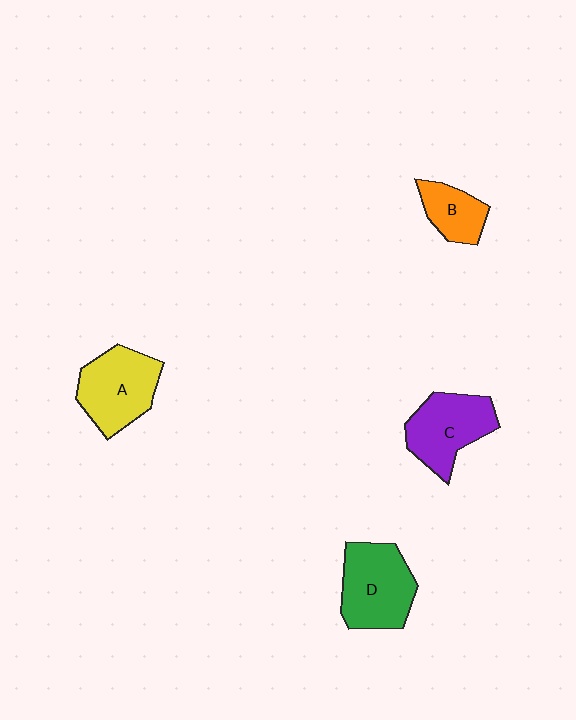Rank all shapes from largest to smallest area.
From largest to smallest: D (green), A (yellow), C (purple), B (orange).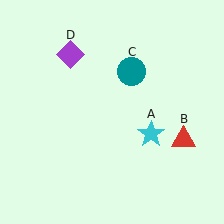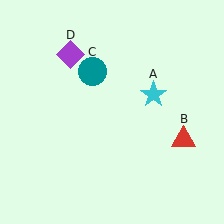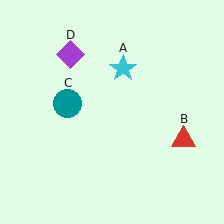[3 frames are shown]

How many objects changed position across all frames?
2 objects changed position: cyan star (object A), teal circle (object C).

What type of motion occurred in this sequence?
The cyan star (object A), teal circle (object C) rotated counterclockwise around the center of the scene.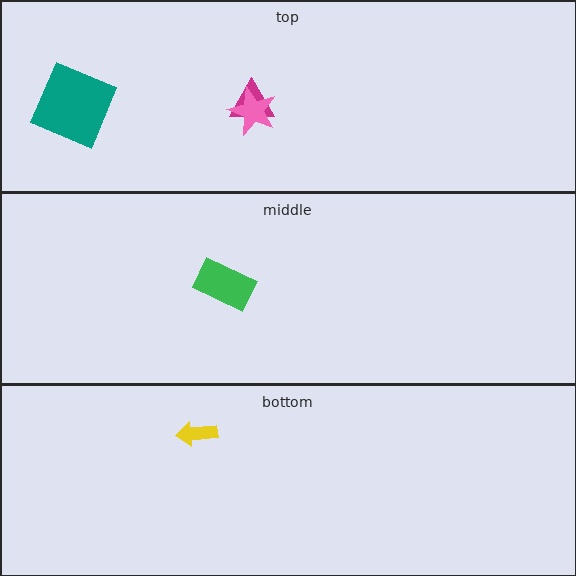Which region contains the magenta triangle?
The top region.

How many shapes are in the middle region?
1.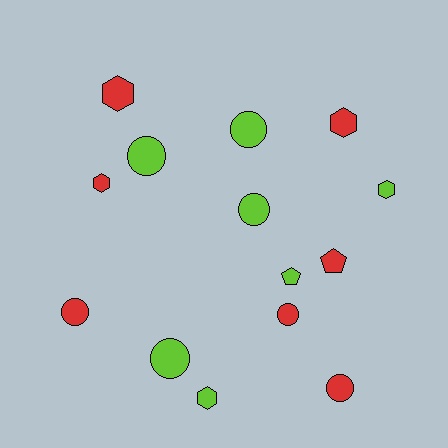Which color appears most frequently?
Red, with 7 objects.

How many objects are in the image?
There are 14 objects.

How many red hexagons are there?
There are 3 red hexagons.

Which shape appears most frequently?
Circle, with 7 objects.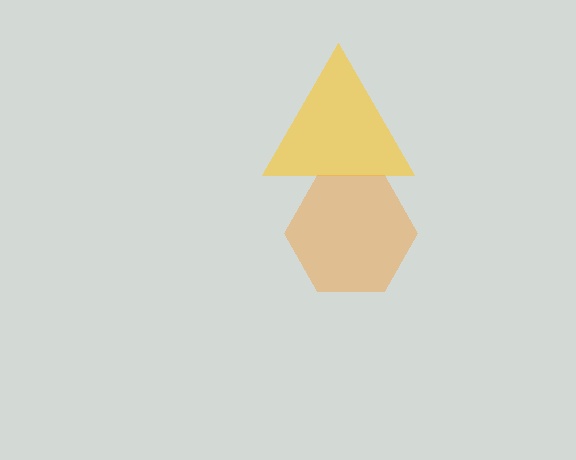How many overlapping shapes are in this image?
There are 2 overlapping shapes in the image.